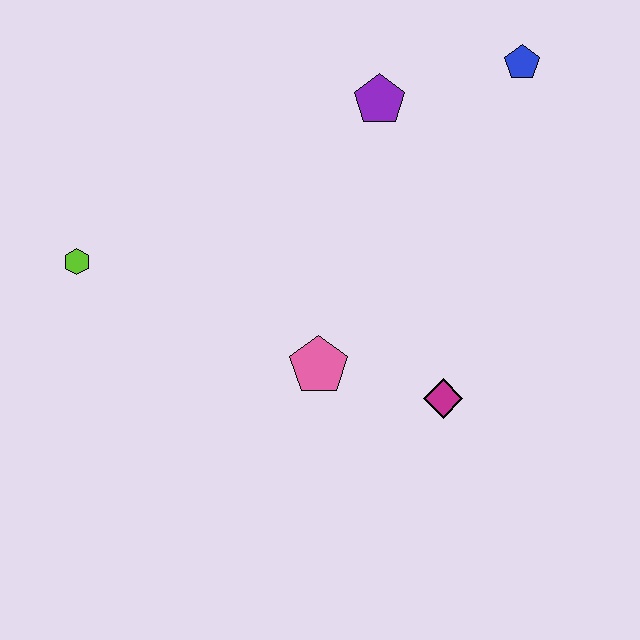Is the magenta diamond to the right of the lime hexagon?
Yes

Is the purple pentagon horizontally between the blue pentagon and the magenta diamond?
No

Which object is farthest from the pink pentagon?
The blue pentagon is farthest from the pink pentagon.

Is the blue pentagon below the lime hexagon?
No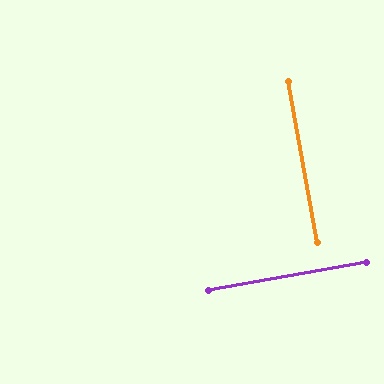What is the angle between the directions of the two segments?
Approximately 90 degrees.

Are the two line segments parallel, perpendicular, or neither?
Perpendicular — they meet at approximately 90°.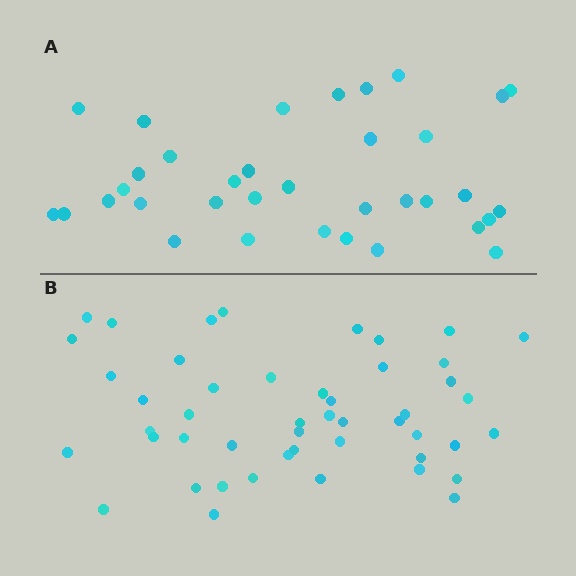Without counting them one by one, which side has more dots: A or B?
Region B (the bottom region) has more dots.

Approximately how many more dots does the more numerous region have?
Region B has approximately 15 more dots than region A.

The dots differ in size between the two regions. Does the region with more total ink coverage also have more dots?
No. Region A has more total ink coverage because its dots are larger, but region B actually contains more individual dots. Total area can be misleading — the number of items is what matters here.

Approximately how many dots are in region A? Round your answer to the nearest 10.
About 40 dots. (The exact count is 35, which rounds to 40.)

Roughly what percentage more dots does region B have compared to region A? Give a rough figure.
About 35% more.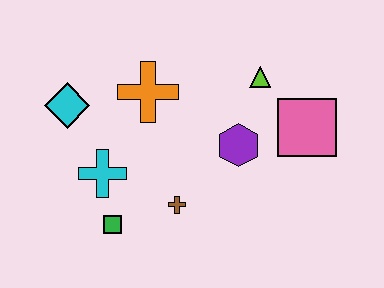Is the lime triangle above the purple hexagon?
Yes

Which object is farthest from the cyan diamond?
The pink square is farthest from the cyan diamond.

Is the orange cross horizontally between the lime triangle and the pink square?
No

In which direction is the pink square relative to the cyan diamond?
The pink square is to the right of the cyan diamond.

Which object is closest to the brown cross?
The green square is closest to the brown cross.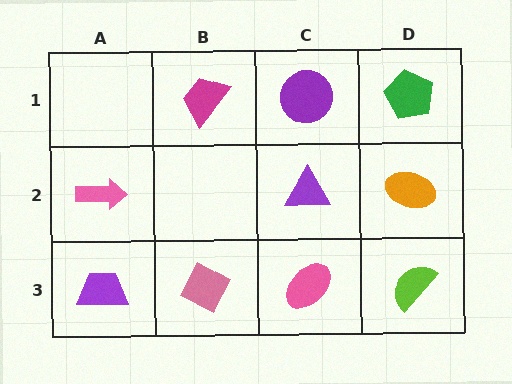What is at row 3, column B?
A pink diamond.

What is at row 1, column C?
A purple circle.